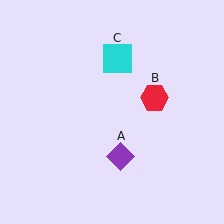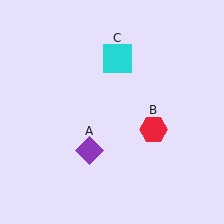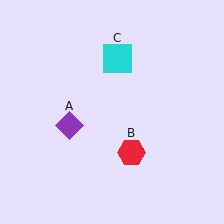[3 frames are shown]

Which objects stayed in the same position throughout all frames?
Cyan square (object C) remained stationary.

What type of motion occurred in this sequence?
The purple diamond (object A), red hexagon (object B) rotated clockwise around the center of the scene.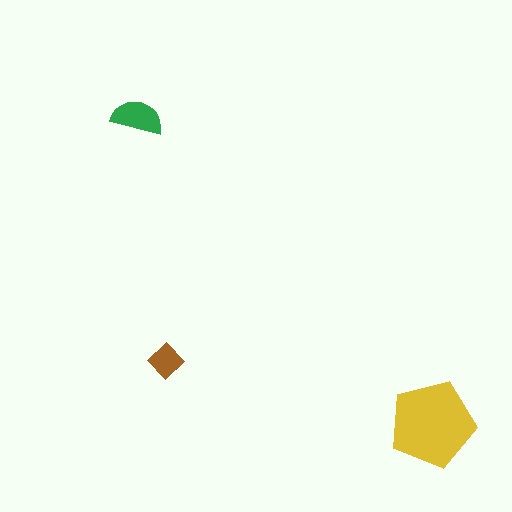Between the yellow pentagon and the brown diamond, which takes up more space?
The yellow pentagon.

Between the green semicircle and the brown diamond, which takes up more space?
The green semicircle.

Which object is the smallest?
The brown diamond.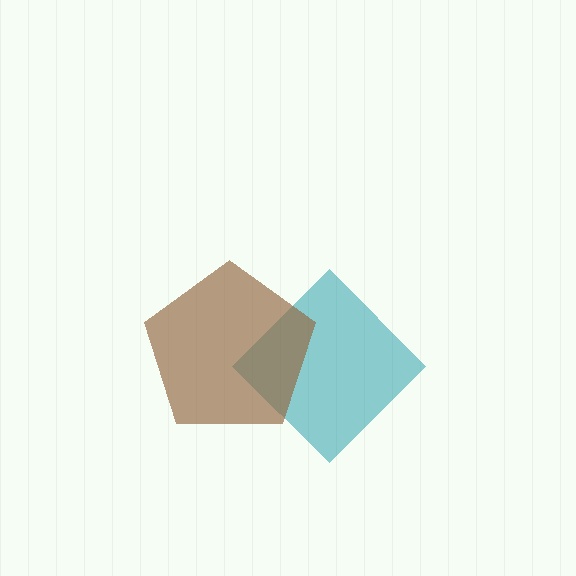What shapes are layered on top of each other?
The layered shapes are: a teal diamond, a brown pentagon.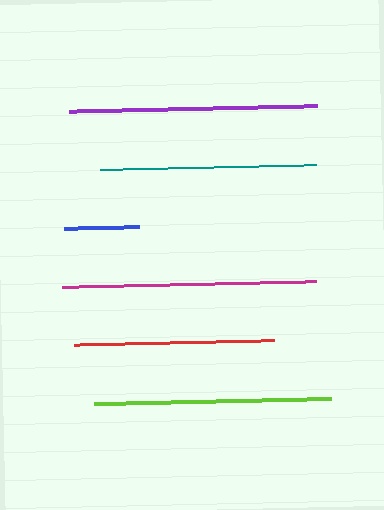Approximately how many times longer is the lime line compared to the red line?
The lime line is approximately 1.2 times the length of the red line.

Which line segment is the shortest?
The blue line is the shortest at approximately 75 pixels.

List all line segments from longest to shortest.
From longest to shortest: magenta, purple, lime, teal, red, blue.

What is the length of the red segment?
The red segment is approximately 200 pixels long.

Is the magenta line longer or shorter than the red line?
The magenta line is longer than the red line.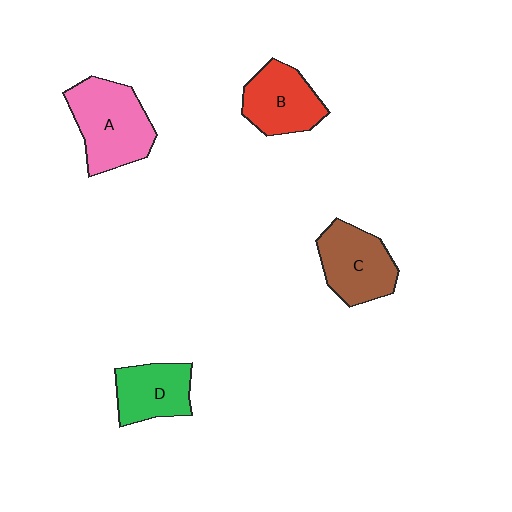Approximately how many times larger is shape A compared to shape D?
Approximately 1.5 times.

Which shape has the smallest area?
Shape D (green).